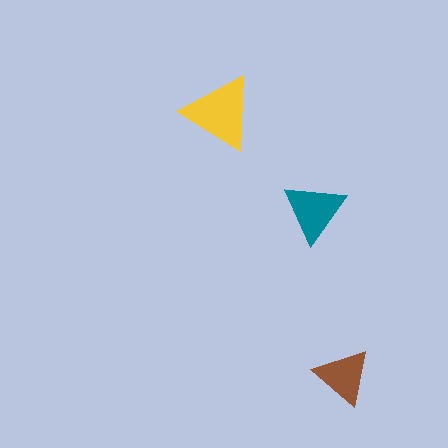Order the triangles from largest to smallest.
the yellow one, the teal one, the brown one.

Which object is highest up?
The yellow triangle is topmost.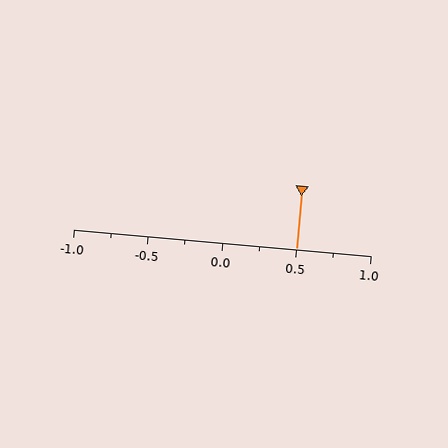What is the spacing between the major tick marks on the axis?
The major ticks are spaced 0.5 apart.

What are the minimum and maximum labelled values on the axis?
The axis runs from -1.0 to 1.0.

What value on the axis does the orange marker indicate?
The marker indicates approximately 0.5.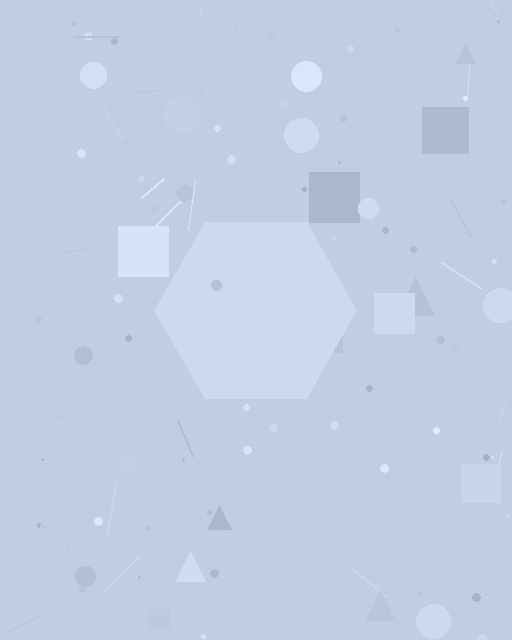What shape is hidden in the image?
A hexagon is hidden in the image.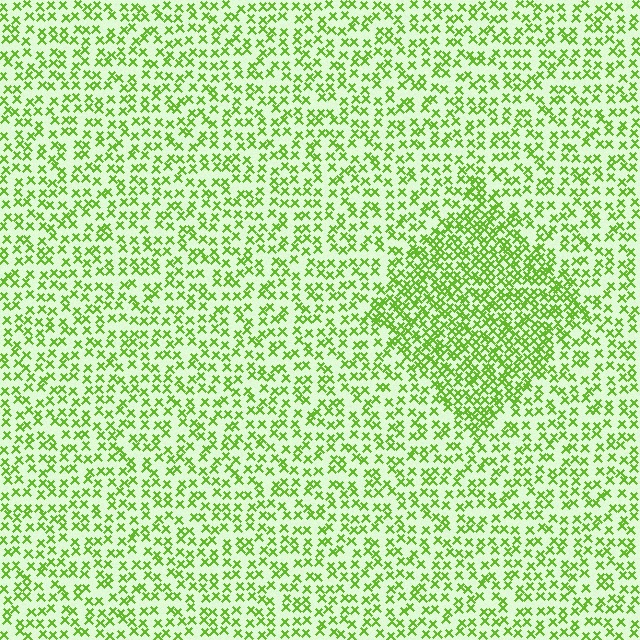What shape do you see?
I see a diamond.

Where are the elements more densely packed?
The elements are more densely packed inside the diamond boundary.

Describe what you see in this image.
The image contains small lime elements arranged at two different densities. A diamond-shaped region is visible where the elements are more densely packed than the surrounding area.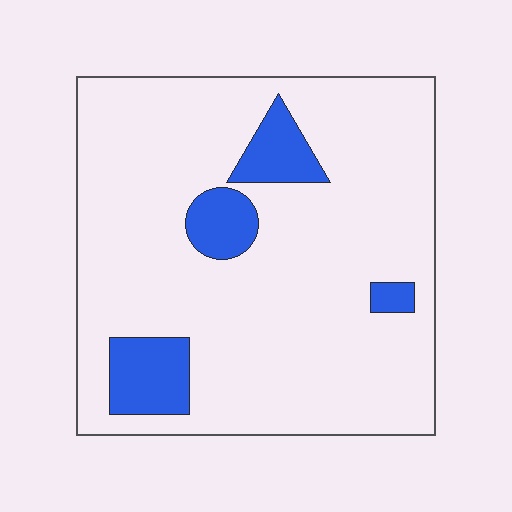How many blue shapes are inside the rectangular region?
4.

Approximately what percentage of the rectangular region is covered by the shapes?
Approximately 15%.